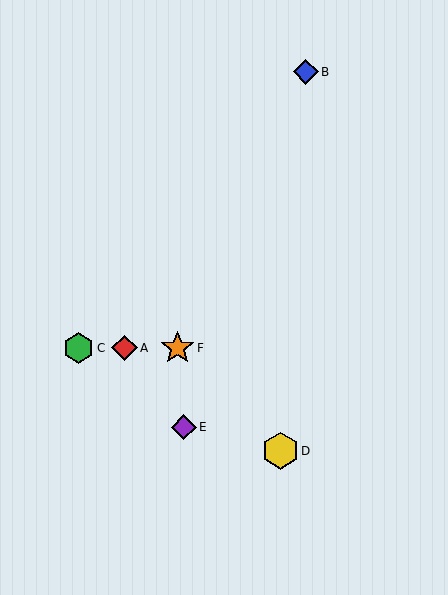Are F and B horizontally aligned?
No, F is at y≈348 and B is at y≈72.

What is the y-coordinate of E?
Object E is at y≈427.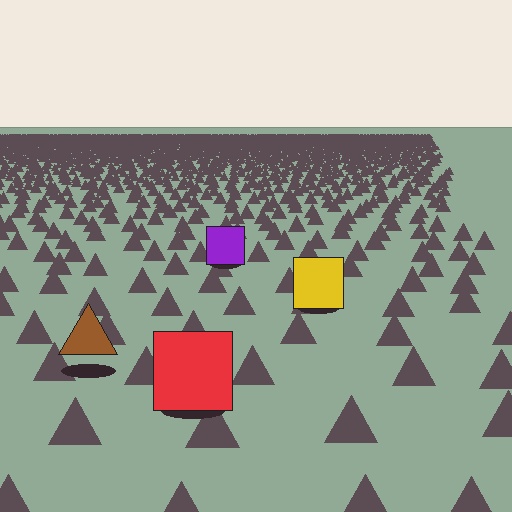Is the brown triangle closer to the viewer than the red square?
No. The red square is closer — you can tell from the texture gradient: the ground texture is coarser near it.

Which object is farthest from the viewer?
The purple square is farthest from the viewer. It appears smaller and the ground texture around it is denser.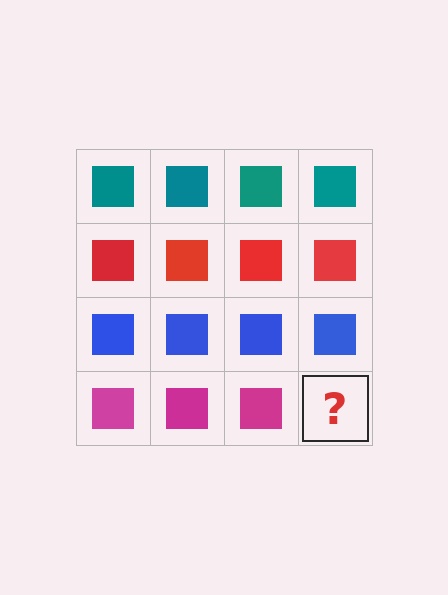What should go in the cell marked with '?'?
The missing cell should contain a magenta square.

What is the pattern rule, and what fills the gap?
The rule is that each row has a consistent color. The gap should be filled with a magenta square.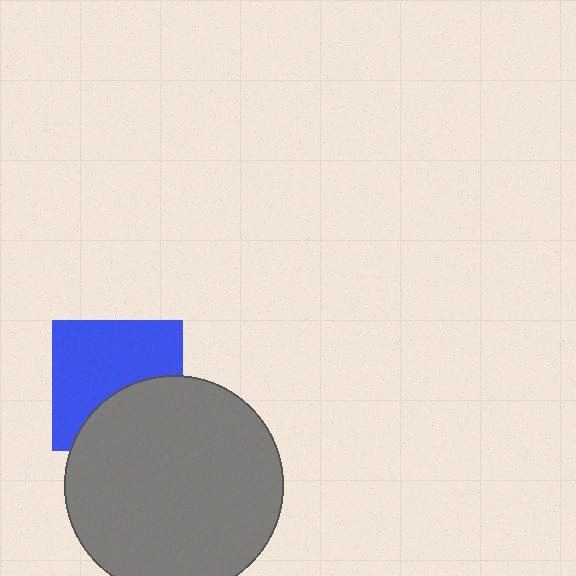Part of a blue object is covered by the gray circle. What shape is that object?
It is a square.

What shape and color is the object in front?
The object in front is a gray circle.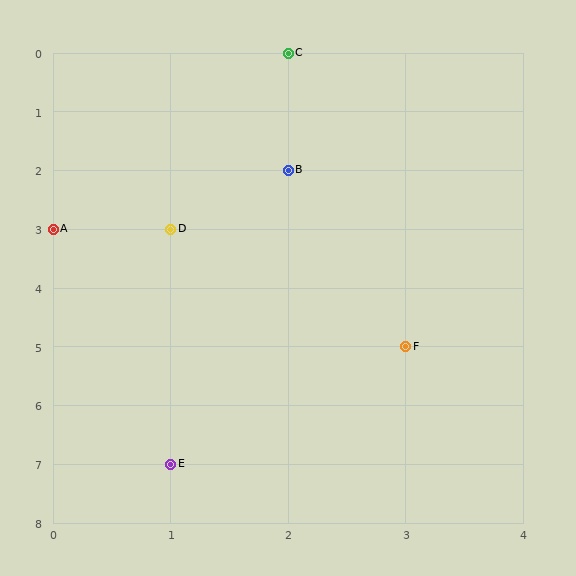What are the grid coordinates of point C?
Point C is at grid coordinates (2, 0).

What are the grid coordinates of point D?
Point D is at grid coordinates (1, 3).